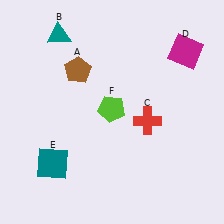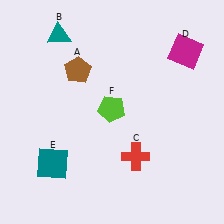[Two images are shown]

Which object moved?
The red cross (C) moved down.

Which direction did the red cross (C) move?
The red cross (C) moved down.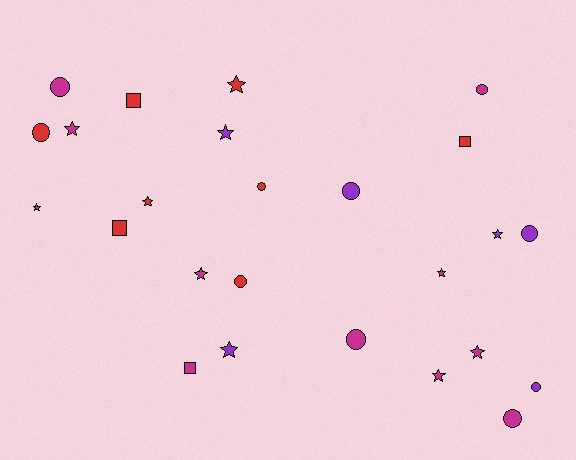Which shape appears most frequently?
Star, with 11 objects.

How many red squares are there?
There are 3 red squares.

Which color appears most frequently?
Magenta, with 10 objects.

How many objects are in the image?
There are 25 objects.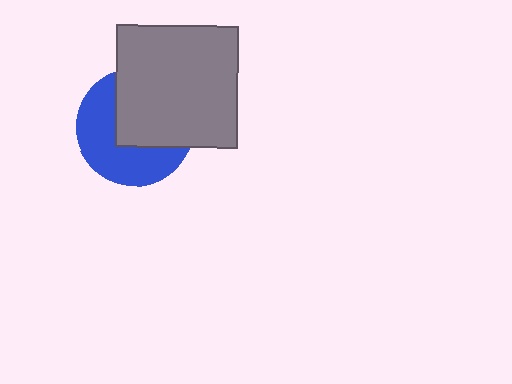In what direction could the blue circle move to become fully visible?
The blue circle could move toward the lower-left. That would shift it out from behind the gray square entirely.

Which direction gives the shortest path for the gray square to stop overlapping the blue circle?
Moving toward the upper-right gives the shortest separation.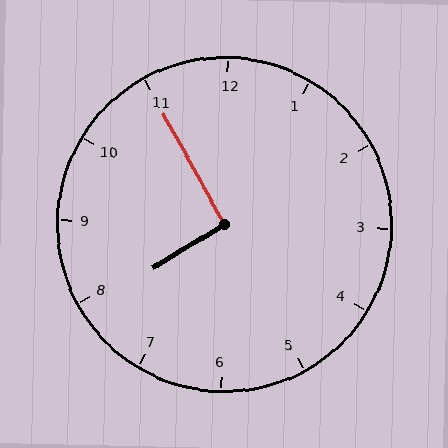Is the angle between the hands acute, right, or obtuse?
It is right.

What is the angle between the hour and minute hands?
Approximately 92 degrees.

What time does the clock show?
7:55.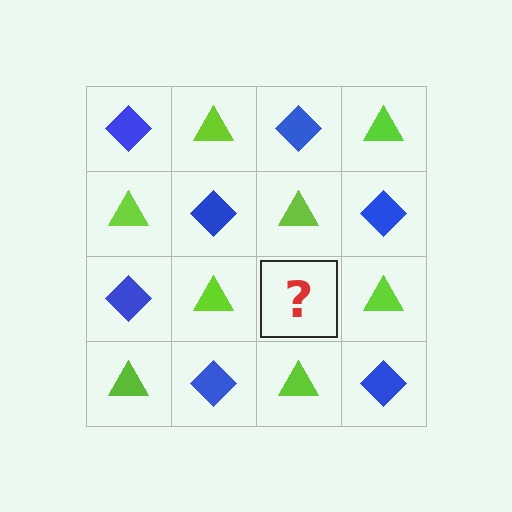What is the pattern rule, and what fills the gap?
The rule is that it alternates blue diamond and lime triangle in a checkerboard pattern. The gap should be filled with a blue diamond.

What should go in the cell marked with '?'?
The missing cell should contain a blue diamond.